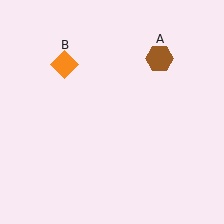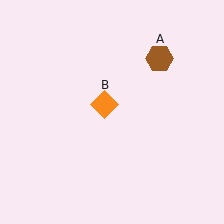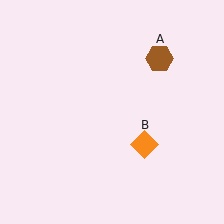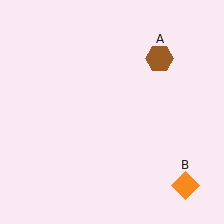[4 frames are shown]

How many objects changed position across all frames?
1 object changed position: orange diamond (object B).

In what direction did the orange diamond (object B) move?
The orange diamond (object B) moved down and to the right.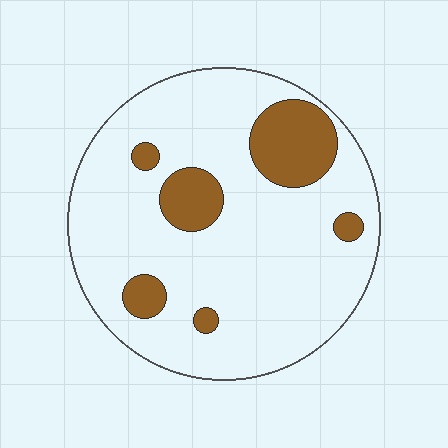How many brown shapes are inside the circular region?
6.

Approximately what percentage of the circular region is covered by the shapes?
Approximately 15%.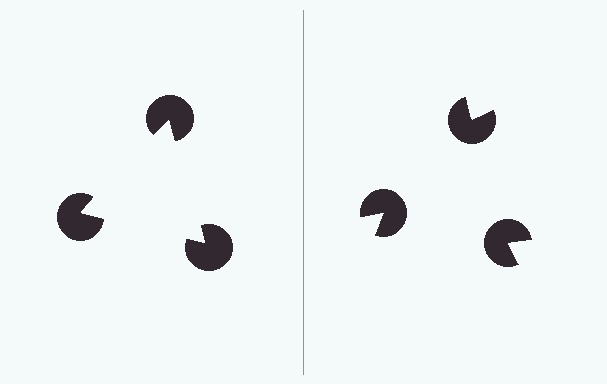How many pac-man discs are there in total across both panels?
6 — 3 on each side.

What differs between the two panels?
The pac-man discs are positioned identically on both sides; only the wedge orientations differ. On the left they align to a triangle; on the right they are misaligned.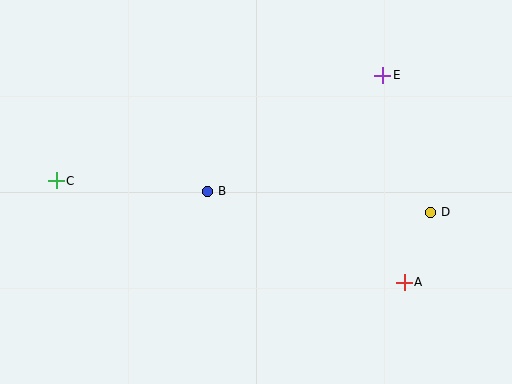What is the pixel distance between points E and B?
The distance between E and B is 210 pixels.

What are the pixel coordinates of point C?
Point C is at (56, 181).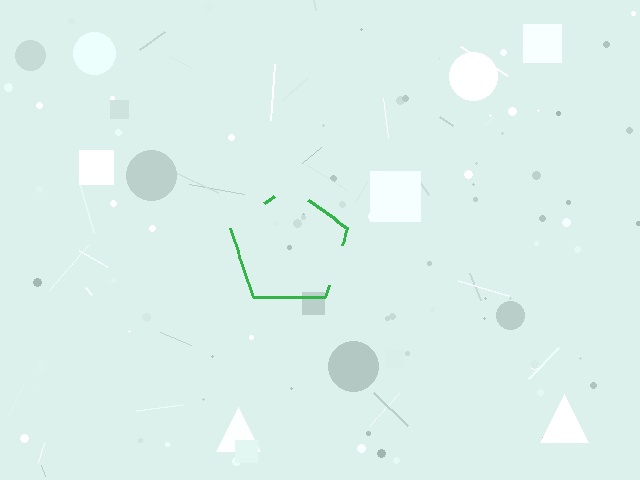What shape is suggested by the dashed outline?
The dashed outline suggests a pentagon.